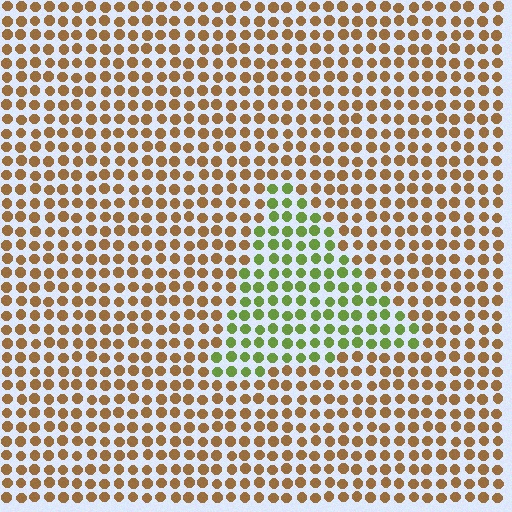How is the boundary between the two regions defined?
The boundary is defined purely by a slight shift in hue (about 62 degrees). Spacing, size, and orientation are identical on both sides.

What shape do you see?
I see a triangle.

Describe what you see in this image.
The image is filled with small brown elements in a uniform arrangement. A triangle-shaped region is visible where the elements are tinted to a slightly different hue, forming a subtle color boundary.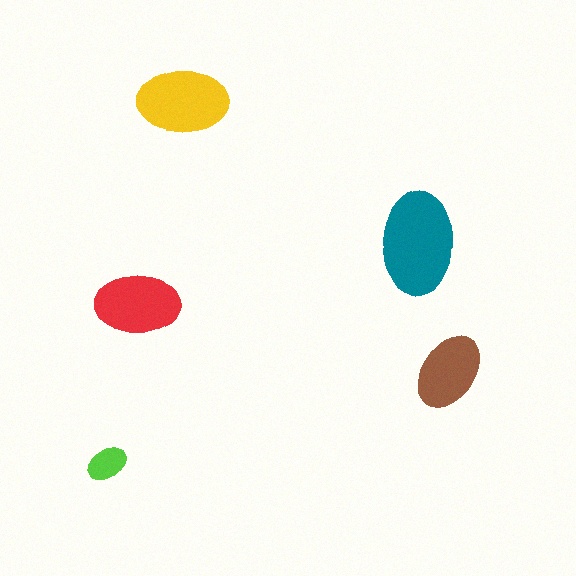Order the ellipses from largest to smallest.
the teal one, the yellow one, the red one, the brown one, the lime one.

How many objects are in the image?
There are 5 objects in the image.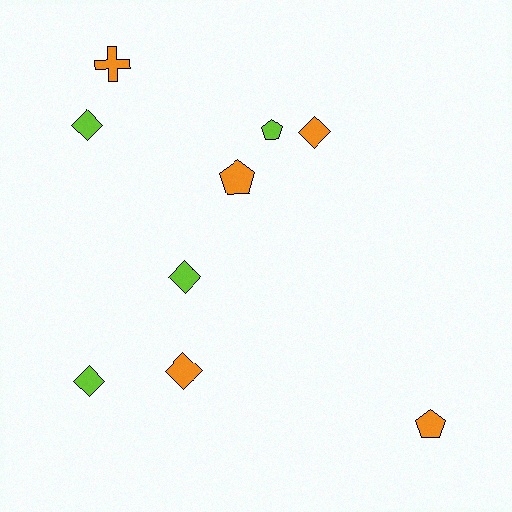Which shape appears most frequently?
Diamond, with 5 objects.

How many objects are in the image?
There are 9 objects.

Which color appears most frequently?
Orange, with 5 objects.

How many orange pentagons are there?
There are 2 orange pentagons.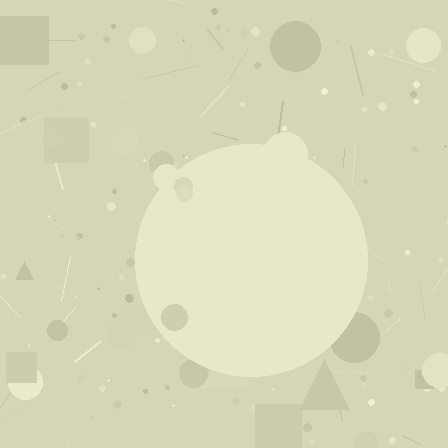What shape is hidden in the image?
A circle is hidden in the image.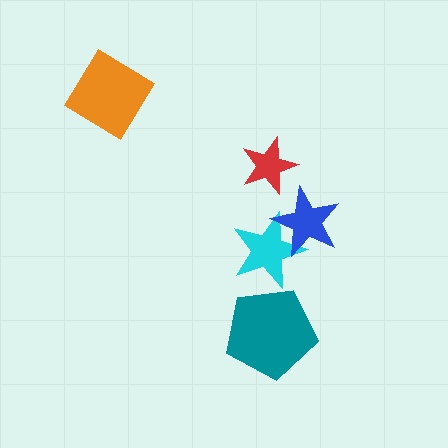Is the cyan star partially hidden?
Yes, it is partially covered by another shape.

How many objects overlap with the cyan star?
1 object overlaps with the cyan star.